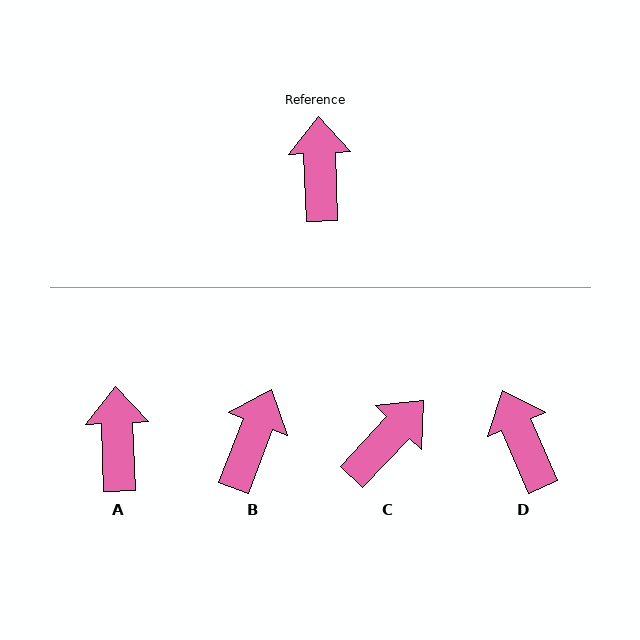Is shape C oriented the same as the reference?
No, it is off by about 45 degrees.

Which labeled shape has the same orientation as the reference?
A.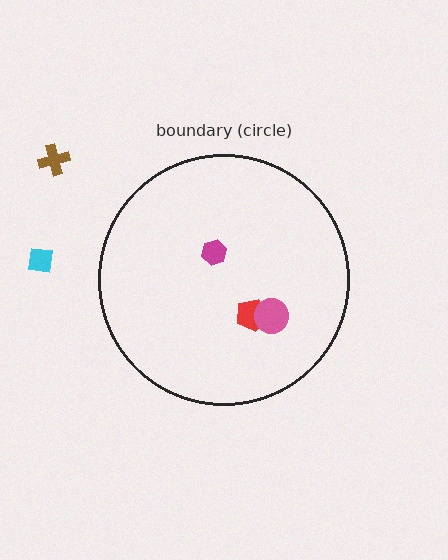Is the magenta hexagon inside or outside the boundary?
Inside.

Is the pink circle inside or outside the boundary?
Inside.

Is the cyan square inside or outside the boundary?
Outside.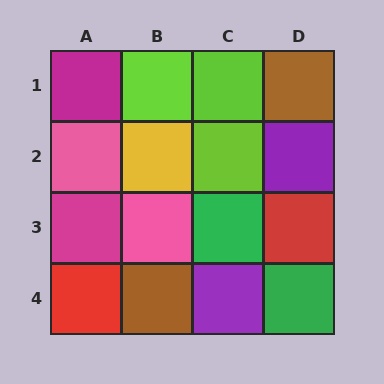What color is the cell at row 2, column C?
Lime.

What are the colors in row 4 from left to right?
Red, brown, purple, green.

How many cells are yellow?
1 cell is yellow.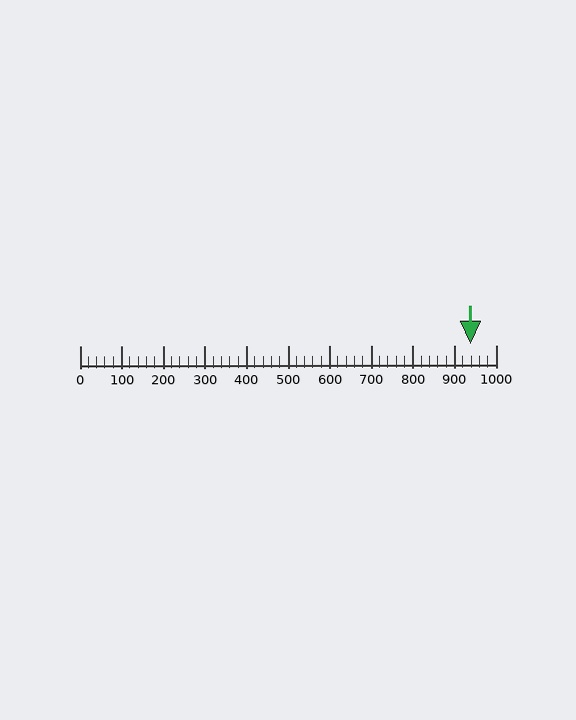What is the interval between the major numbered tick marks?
The major tick marks are spaced 100 units apart.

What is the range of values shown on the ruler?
The ruler shows values from 0 to 1000.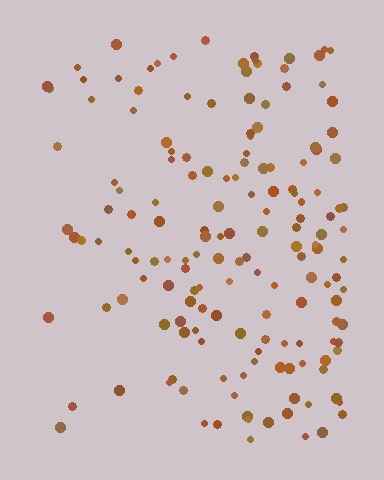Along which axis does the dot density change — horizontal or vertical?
Horizontal.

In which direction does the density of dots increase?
From left to right, with the right side densest.